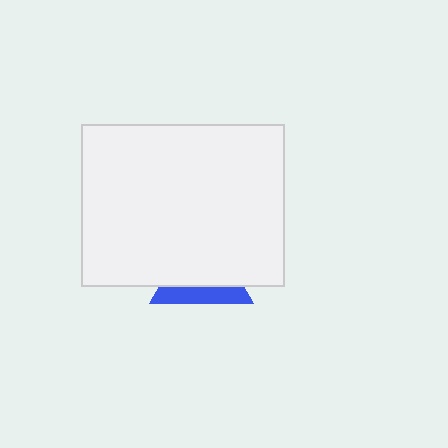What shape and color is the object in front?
The object in front is a white rectangle.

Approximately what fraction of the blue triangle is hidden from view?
Roughly 68% of the blue triangle is hidden behind the white rectangle.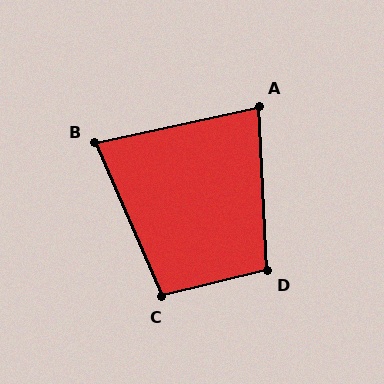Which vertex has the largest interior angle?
D, at approximately 101 degrees.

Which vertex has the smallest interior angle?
B, at approximately 79 degrees.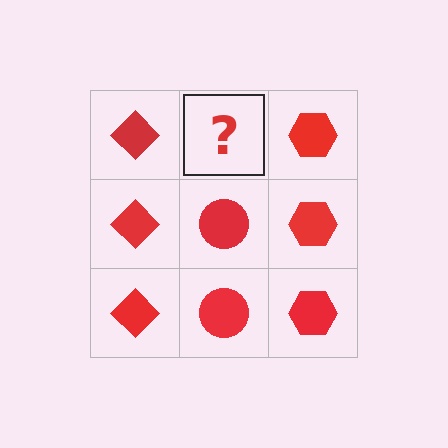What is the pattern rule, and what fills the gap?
The rule is that each column has a consistent shape. The gap should be filled with a red circle.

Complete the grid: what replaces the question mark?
The question mark should be replaced with a red circle.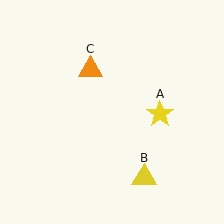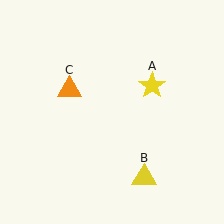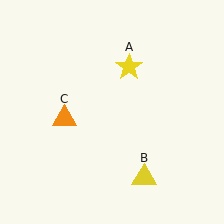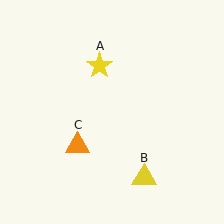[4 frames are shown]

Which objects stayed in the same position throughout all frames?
Yellow triangle (object B) remained stationary.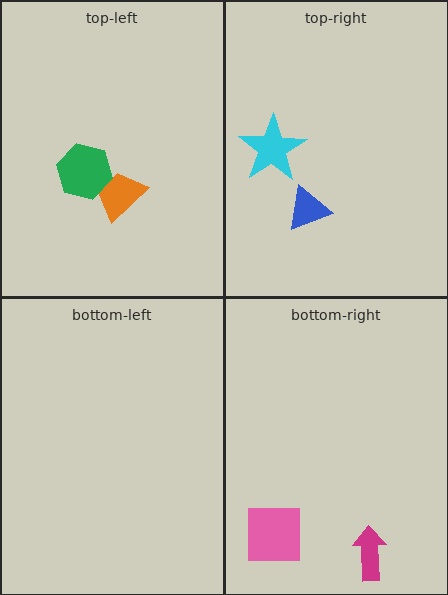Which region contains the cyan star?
The top-right region.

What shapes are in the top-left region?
The orange trapezoid, the green hexagon.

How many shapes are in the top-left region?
2.